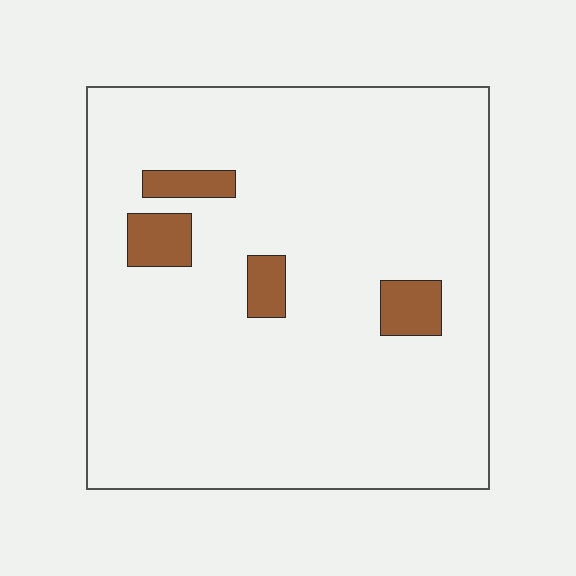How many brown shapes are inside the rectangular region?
4.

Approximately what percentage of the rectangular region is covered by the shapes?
Approximately 5%.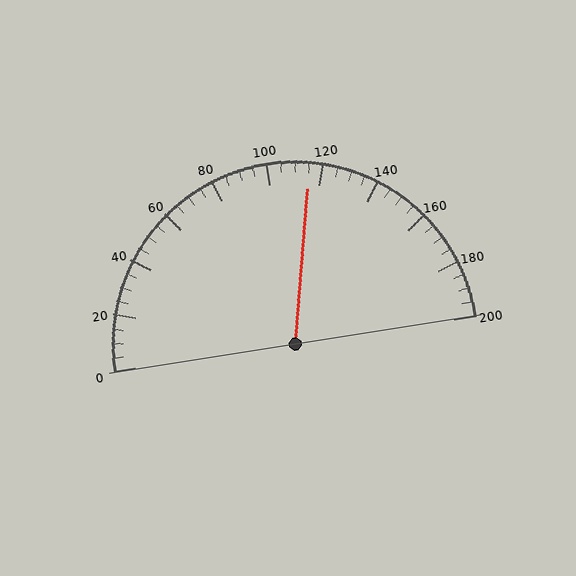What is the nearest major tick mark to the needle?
The nearest major tick mark is 120.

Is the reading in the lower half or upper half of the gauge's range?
The reading is in the upper half of the range (0 to 200).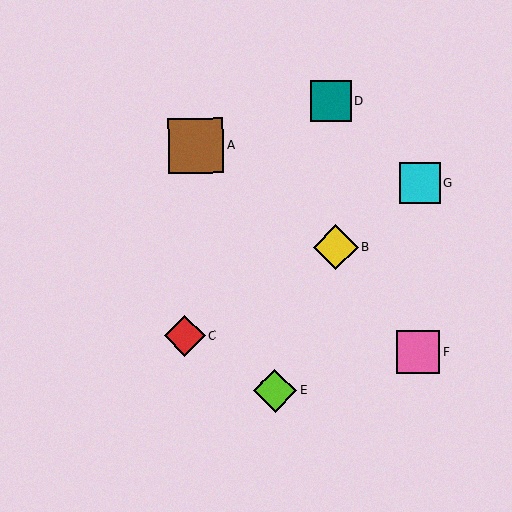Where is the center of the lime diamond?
The center of the lime diamond is at (275, 391).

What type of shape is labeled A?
Shape A is a brown square.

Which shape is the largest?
The brown square (labeled A) is the largest.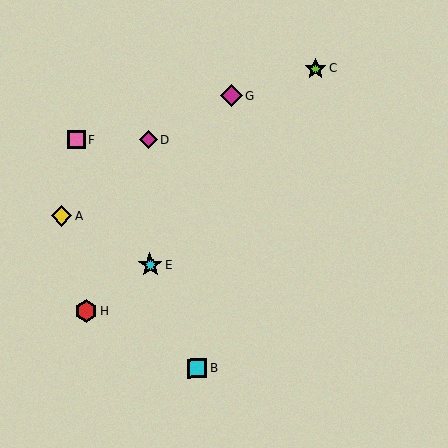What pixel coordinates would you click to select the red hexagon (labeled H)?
Click at (87, 311) to select the red hexagon H.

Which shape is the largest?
The cyan star (labeled E) is the largest.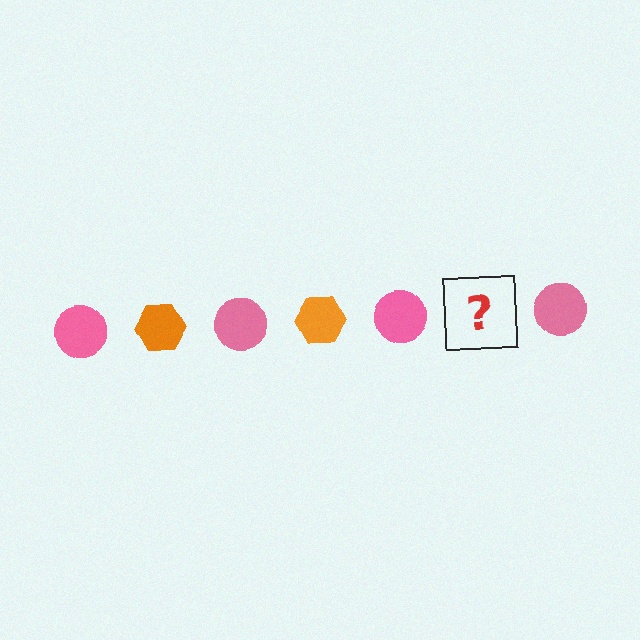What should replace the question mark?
The question mark should be replaced with an orange hexagon.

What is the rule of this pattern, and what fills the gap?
The rule is that the pattern alternates between pink circle and orange hexagon. The gap should be filled with an orange hexagon.